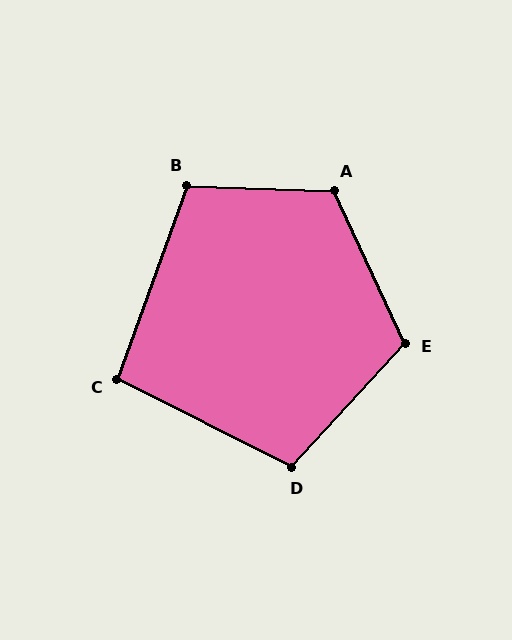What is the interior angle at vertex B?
Approximately 108 degrees (obtuse).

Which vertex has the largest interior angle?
A, at approximately 117 degrees.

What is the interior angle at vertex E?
Approximately 112 degrees (obtuse).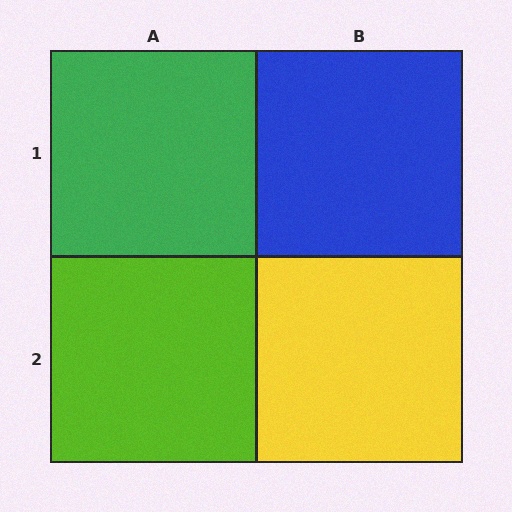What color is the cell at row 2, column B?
Yellow.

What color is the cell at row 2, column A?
Lime.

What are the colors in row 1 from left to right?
Green, blue.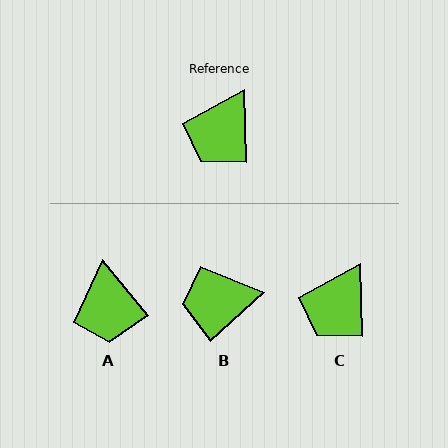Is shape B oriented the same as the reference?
No, it is off by about 50 degrees.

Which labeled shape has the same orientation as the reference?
C.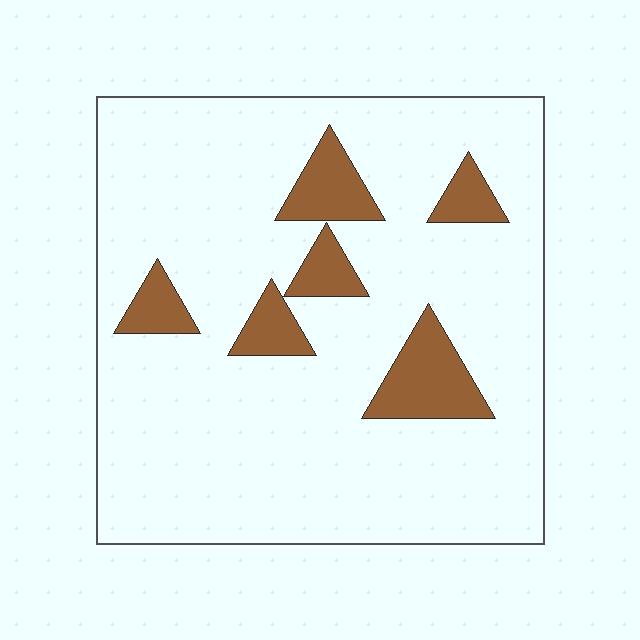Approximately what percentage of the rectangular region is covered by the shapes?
Approximately 15%.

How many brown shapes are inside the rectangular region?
6.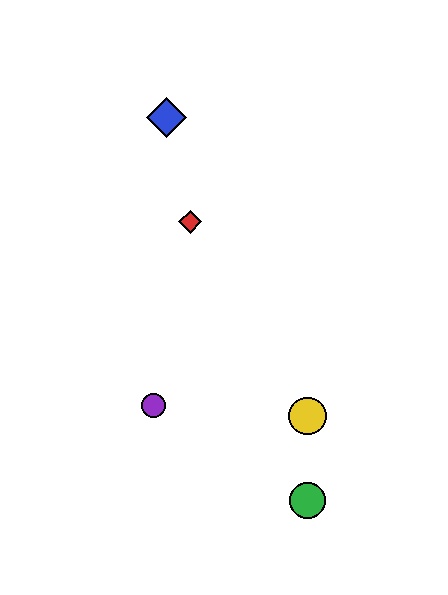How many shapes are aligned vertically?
2 shapes (the green circle, the yellow circle) are aligned vertically.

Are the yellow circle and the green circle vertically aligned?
Yes, both are at x≈308.